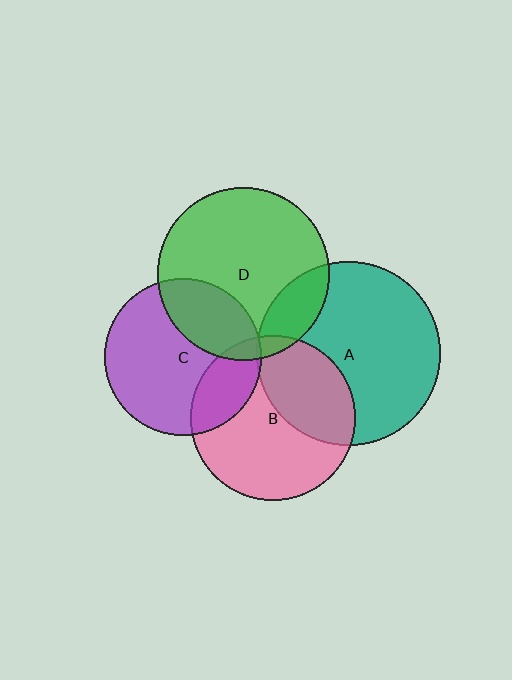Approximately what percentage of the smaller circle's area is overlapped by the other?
Approximately 35%.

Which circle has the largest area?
Circle A (teal).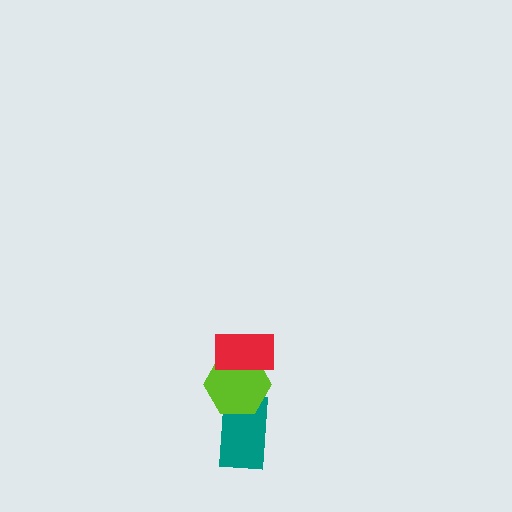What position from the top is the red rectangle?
The red rectangle is 1st from the top.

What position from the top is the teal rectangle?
The teal rectangle is 3rd from the top.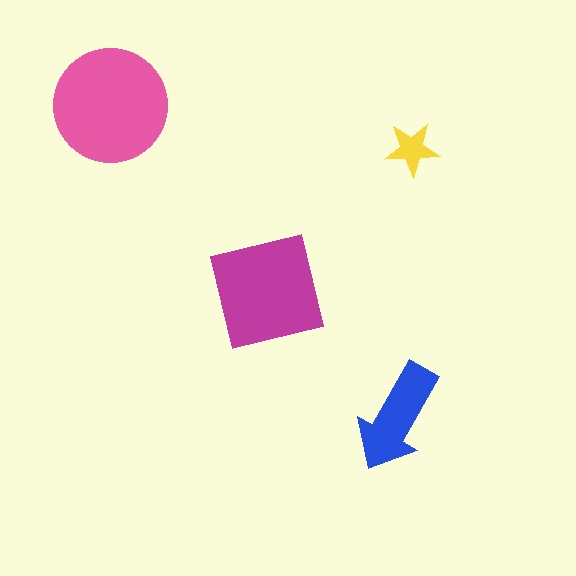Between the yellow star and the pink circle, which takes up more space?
The pink circle.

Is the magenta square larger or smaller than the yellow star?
Larger.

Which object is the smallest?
The yellow star.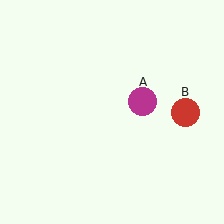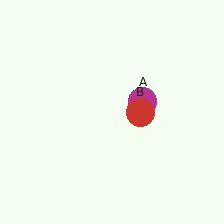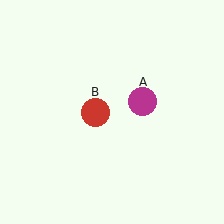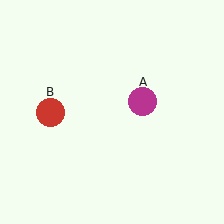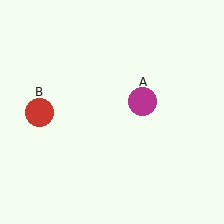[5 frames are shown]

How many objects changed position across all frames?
1 object changed position: red circle (object B).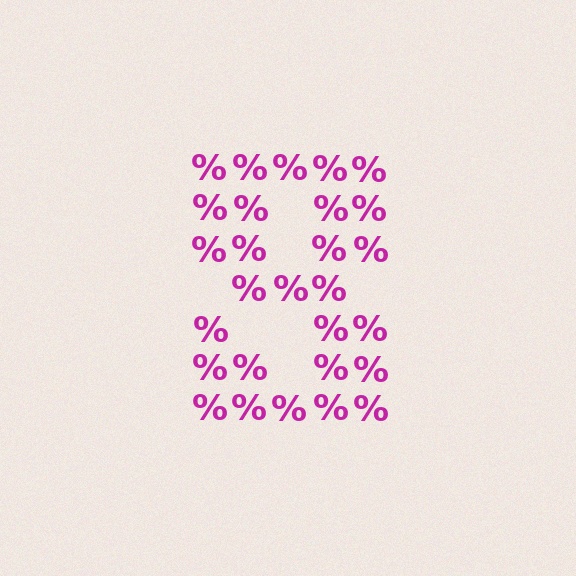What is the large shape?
The large shape is the digit 8.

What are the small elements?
The small elements are percent signs.